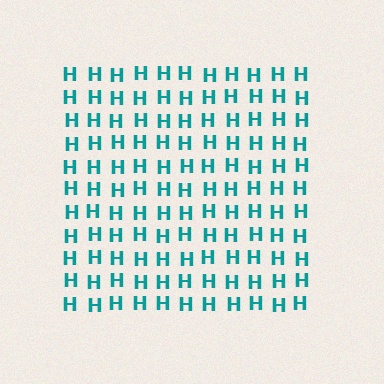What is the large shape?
The large shape is a square.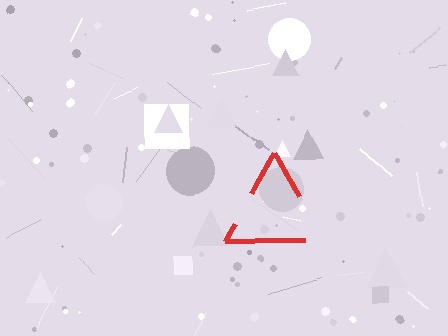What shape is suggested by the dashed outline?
The dashed outline suggests a triangle.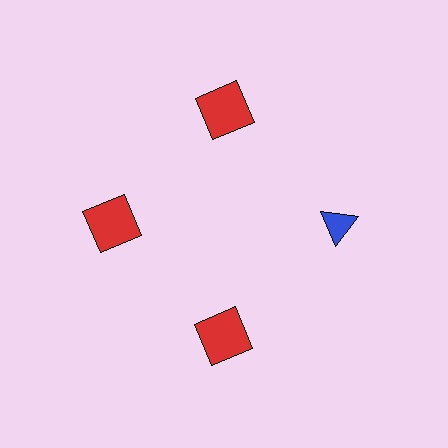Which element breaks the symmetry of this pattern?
The blue triangle at roughly the 3 o'clock position breaks the symmetry. All other shapes are red squares.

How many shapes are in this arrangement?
There are 4 shapes arranged in a ring pattern.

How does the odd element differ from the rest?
It differs in both color (blue instead of red) and shape (triangle instead of square).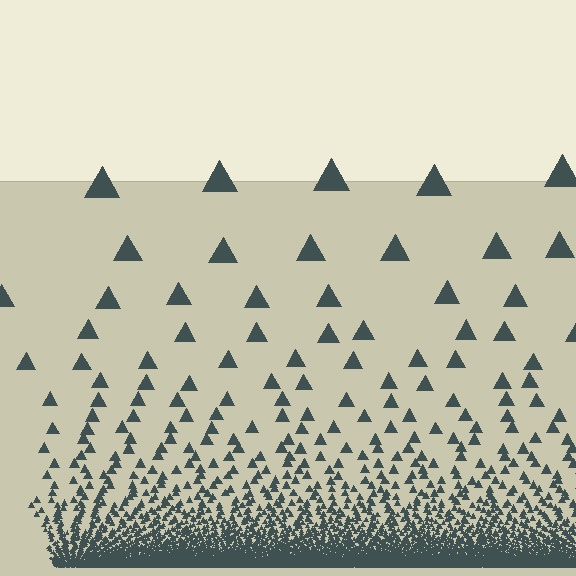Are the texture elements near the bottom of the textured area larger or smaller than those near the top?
Smaller. The gradient is inverted — elements near the bottom are smaller and denser.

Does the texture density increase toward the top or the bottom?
Density increases toward the bottom.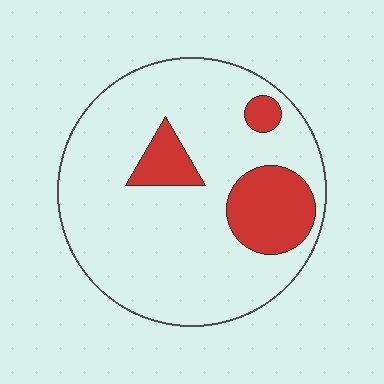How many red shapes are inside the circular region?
3.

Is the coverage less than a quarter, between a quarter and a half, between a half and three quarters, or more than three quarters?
Less than a quarter.